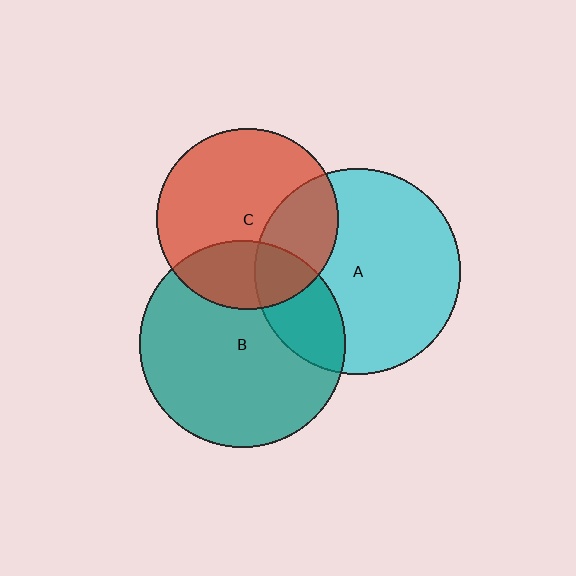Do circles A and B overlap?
Yes.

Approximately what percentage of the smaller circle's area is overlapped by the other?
Approximately 20%.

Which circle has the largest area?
Circle B (teal).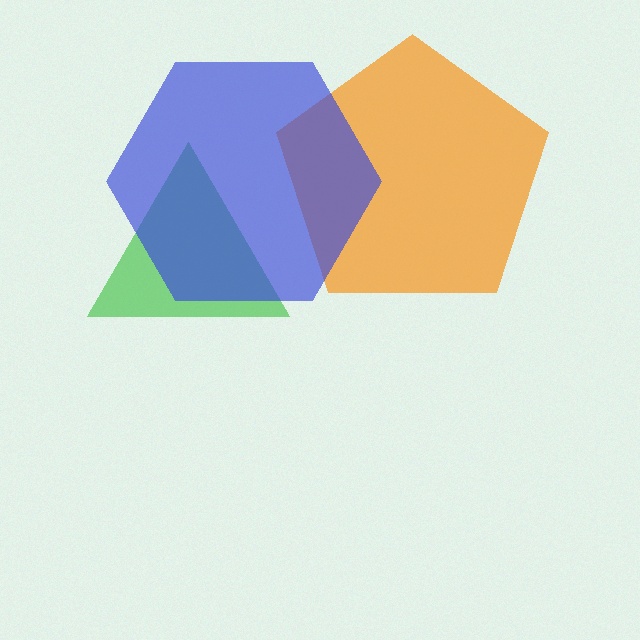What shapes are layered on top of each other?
The layered shapes are: an orange pentagon, a green triangle, a blue hexagon.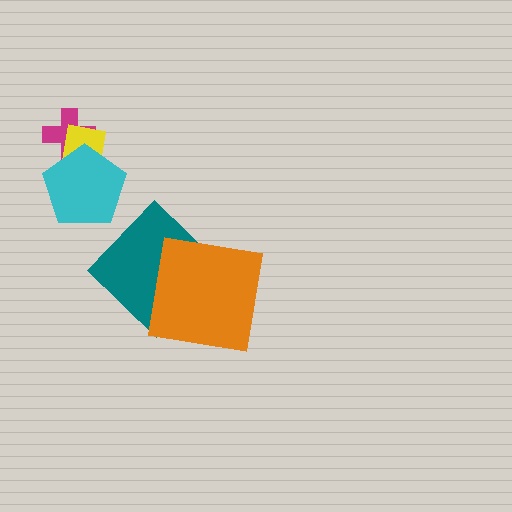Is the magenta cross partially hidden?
Yes, it is partially covered by another shape.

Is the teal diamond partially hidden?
Yes, it is partially covered by another shape.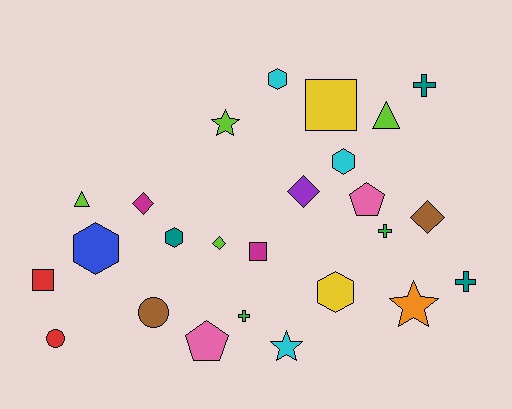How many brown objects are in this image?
There are 2 brown objects.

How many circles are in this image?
There are 2 circles.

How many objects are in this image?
There are 25 objects.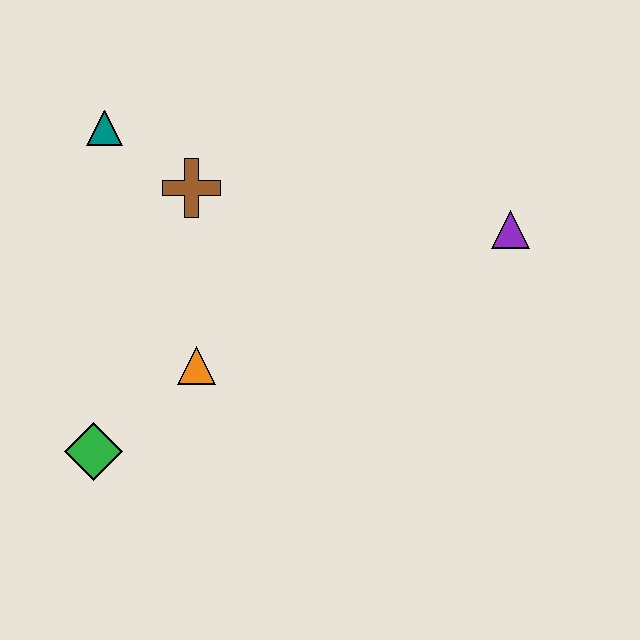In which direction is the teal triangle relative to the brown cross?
The teal triangle is to the left of the brown cross.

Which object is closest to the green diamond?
The orange triangle is closest to the green diamond.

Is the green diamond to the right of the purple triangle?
No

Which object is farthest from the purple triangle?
The green diamond is farthest from the purple triangle.